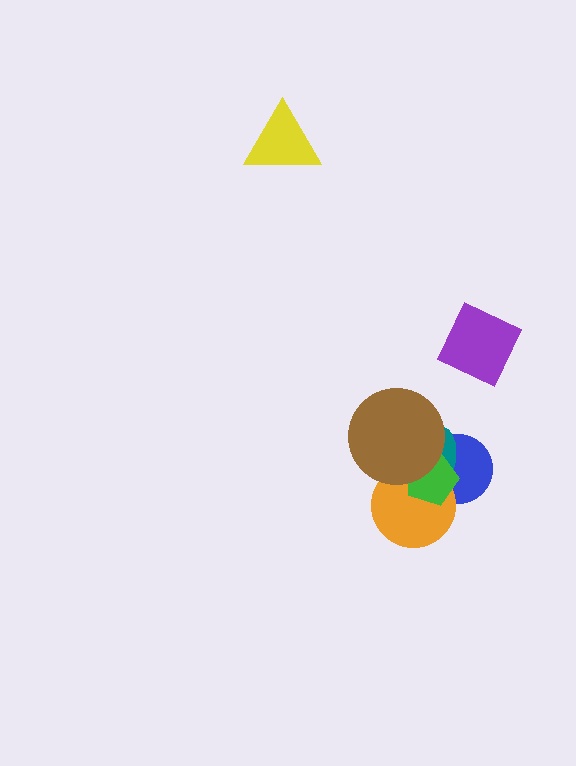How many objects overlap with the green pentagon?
4 objects overlap with the green pentagon.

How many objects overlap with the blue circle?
4 objects overlap with the blue circle.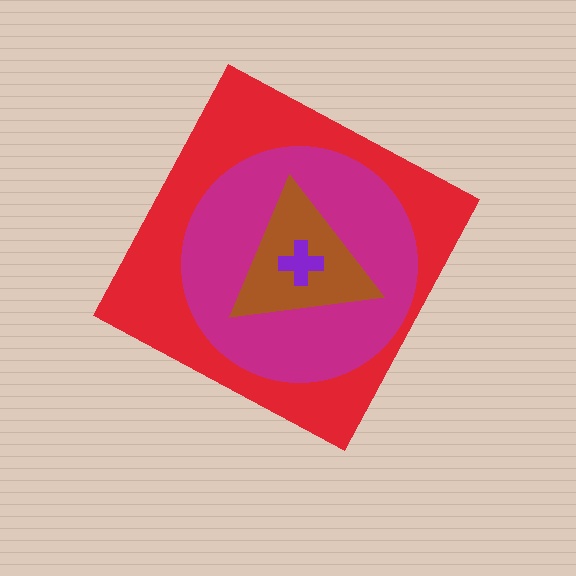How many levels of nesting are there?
4.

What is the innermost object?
The purple cross.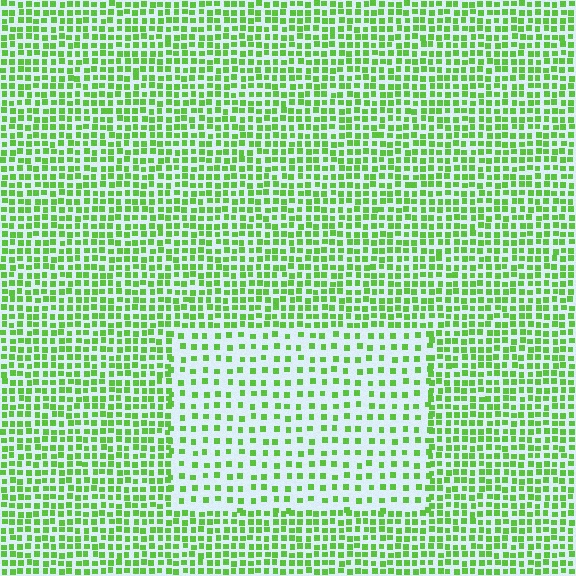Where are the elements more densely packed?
The elements are more densely packed outside the rectangle boundary.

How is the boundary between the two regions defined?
The boundary is defined by a change in element density (approximately 2.0x ratio). All elements are the same color, size, and shape.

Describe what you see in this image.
The image contains small lime elements arranged at two different densities. A rectangle-shaped region is visible where the elements are less densely packed than the surrounding area.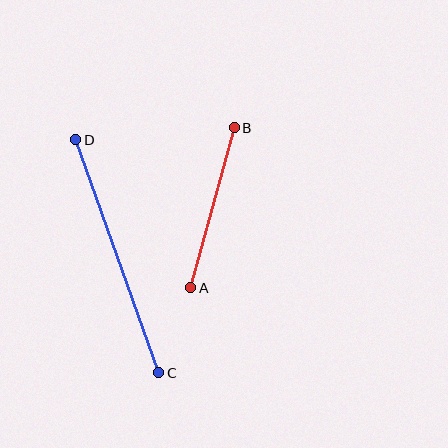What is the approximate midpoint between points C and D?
The midpoint is at approximately (117, 256) pixels.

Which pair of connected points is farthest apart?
Points C and D are farthest apart.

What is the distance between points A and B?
The distance is approximately 166 pixels.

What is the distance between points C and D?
The distance is approximately 248 pixels.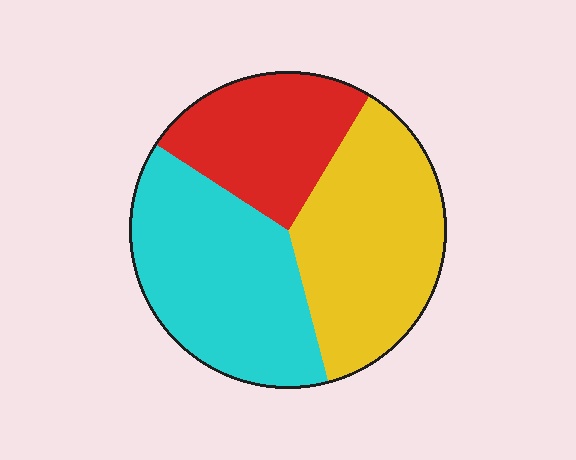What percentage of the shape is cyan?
Cyan takes up about three eighths (3/8) of the shape.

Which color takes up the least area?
Red, at roughly 25%.